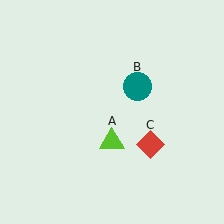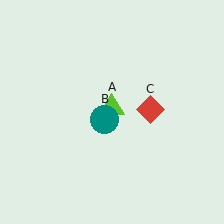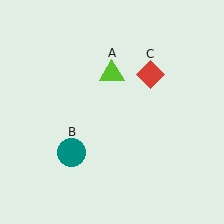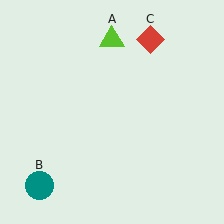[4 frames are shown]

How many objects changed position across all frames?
3 objects changed position: lime triangle (object A), teal circle (object B), red diamond (object C).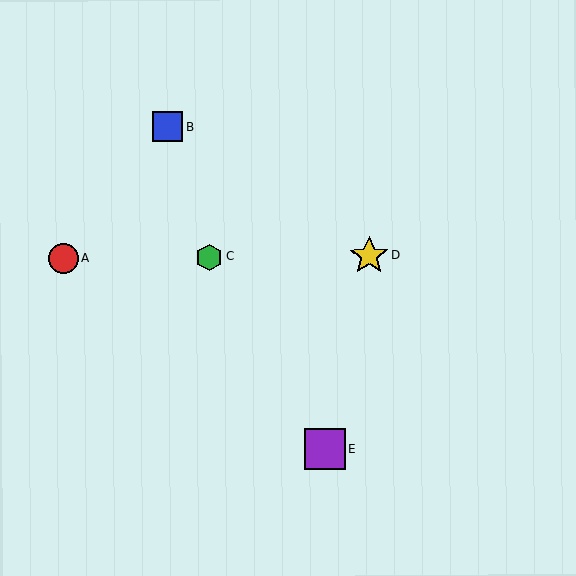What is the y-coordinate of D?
Object D is at y≈256.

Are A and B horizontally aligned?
No, A is at y≈258 and B is at y≈127.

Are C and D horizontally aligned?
Yes, both are at y≈257.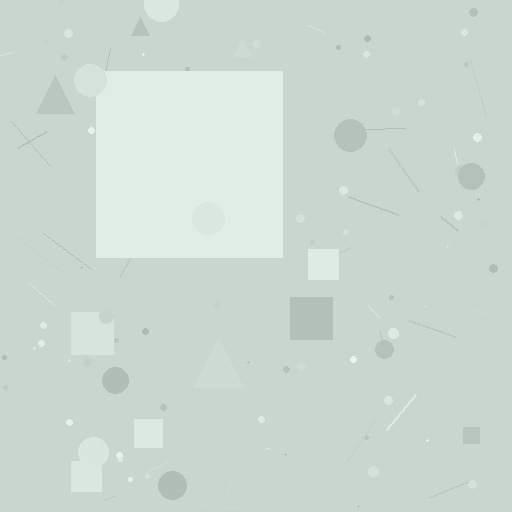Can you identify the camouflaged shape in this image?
The camouflaged shape is a square.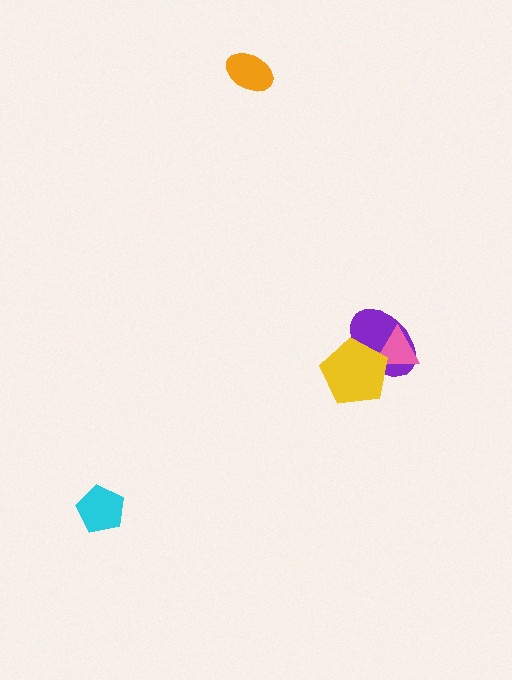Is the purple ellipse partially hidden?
Yes, it is partially covered by another shape.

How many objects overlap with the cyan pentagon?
0 objects overlap with the cyan pentagon.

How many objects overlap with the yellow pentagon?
2 objects overlap with the yellow pentagon.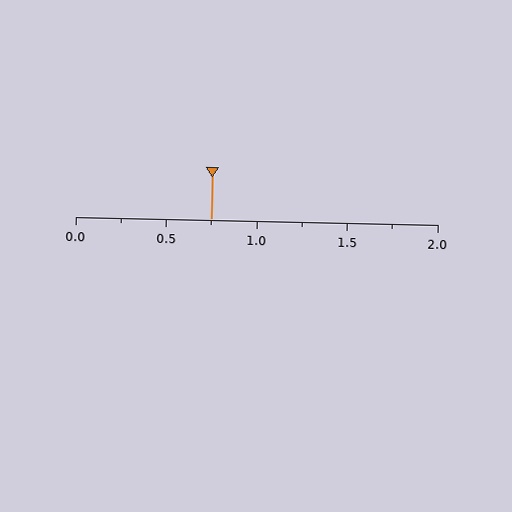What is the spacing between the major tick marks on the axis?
The major ticks are spaced 0.5 apart.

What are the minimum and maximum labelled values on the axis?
The axis runs from 0.0 to 2.0.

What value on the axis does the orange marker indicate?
The marker indicates approximately 0.75.